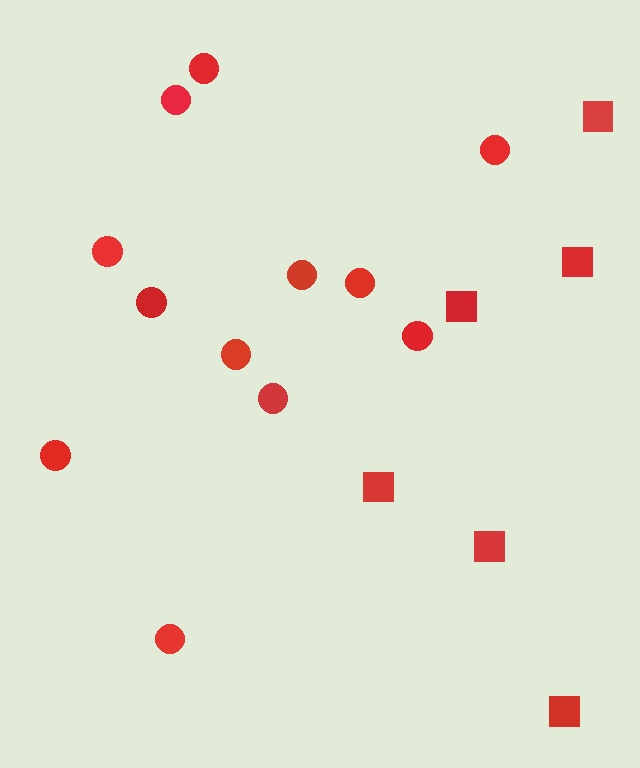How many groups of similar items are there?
There are 2 groups: one group of circles (12) and one group of squares (6).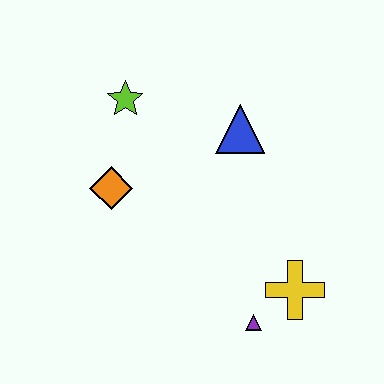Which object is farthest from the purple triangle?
The lime star is farthest from the purple triangle.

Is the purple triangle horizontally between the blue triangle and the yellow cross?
Yes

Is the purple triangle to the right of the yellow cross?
No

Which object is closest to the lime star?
The orange diamond is closest to the lime star.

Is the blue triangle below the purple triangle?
No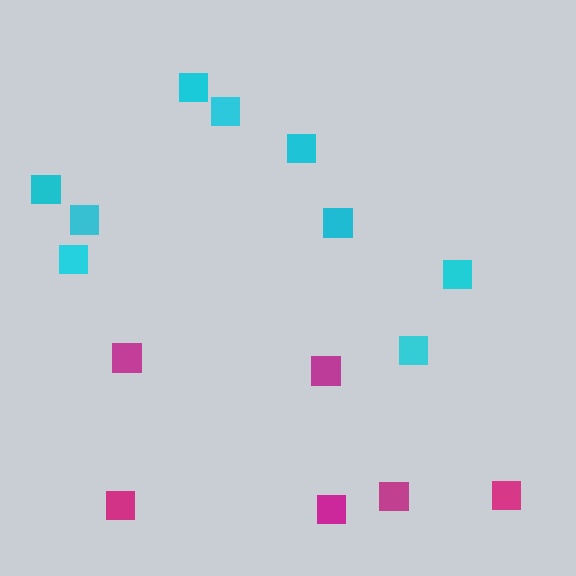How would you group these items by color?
There are 2 groups: one group of cyan squares (9) and one group of magenta squares (6).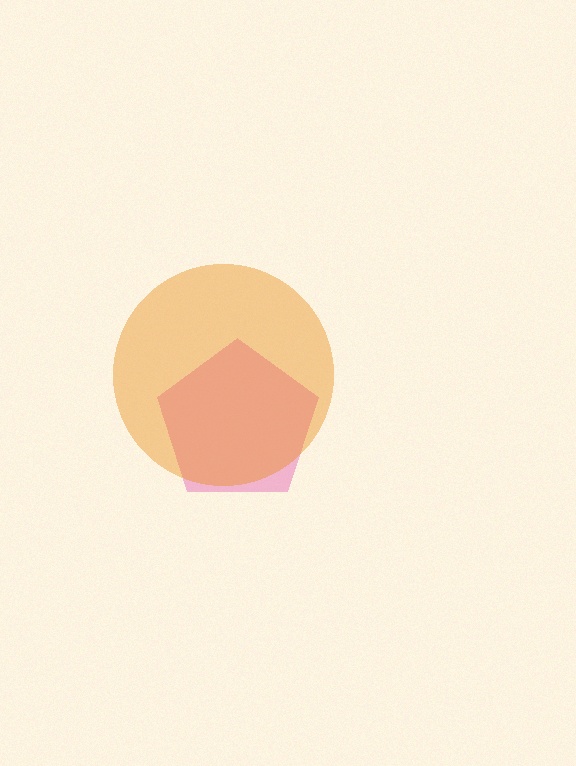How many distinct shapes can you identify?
There are 2 distinct shapes: a pink pentagon, an orange circle.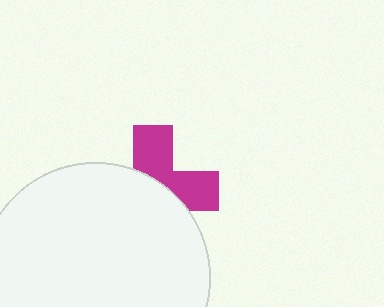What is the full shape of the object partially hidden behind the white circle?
The partially hidden object is a magenta cross.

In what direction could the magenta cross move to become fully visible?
The magenta cross could move up. That would shift it out from behind the white circle entirely.